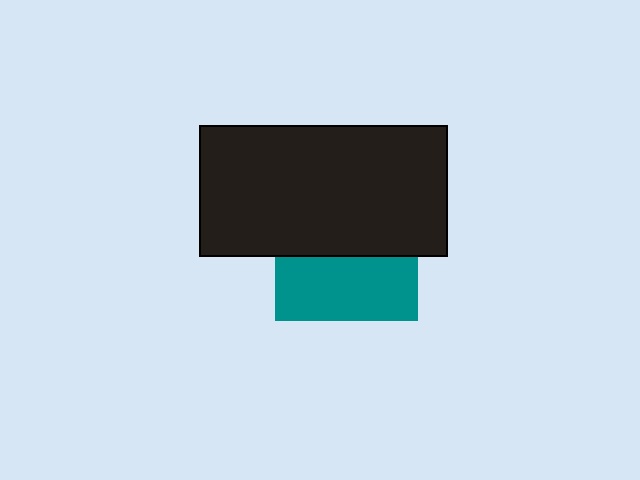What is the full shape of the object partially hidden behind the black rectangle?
The partially hidden object is a teal square.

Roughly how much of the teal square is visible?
A small part of it is visible (roughly 44%).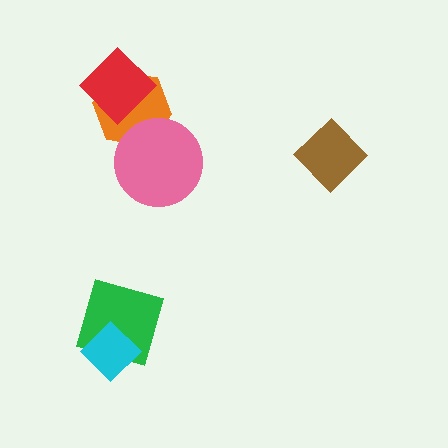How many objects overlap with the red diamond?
1 object overlaps with the red diamond.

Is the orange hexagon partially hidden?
Yes, it is partially covered by another shape.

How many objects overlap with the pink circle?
1 object overlaps with the pink circle.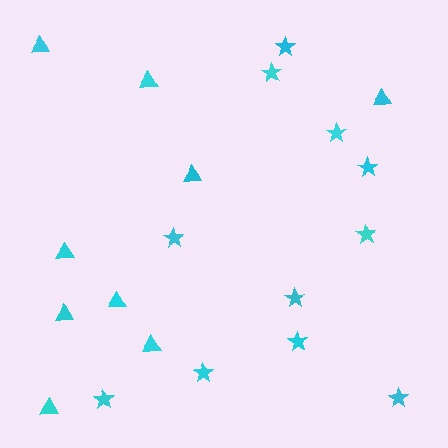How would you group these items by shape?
There are 2 groups: one group of triangles (9) and one group of stars (11).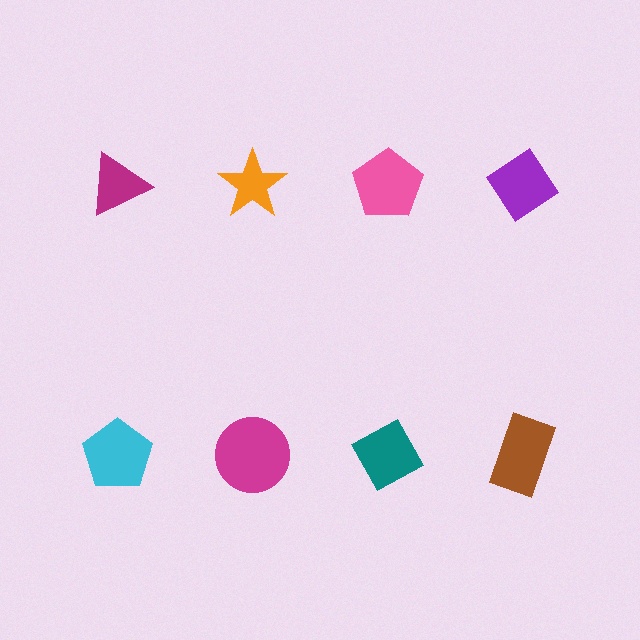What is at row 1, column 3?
A pink pentagon.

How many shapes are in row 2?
4 shapes.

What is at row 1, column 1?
A magenta triangle.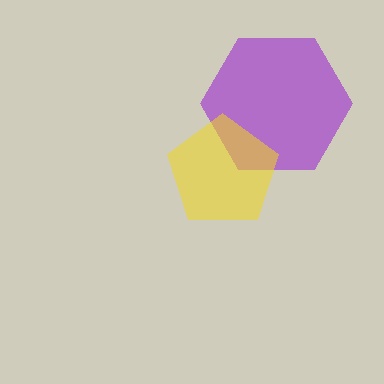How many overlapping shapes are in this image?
There are 2 overlapping shapes in the image.